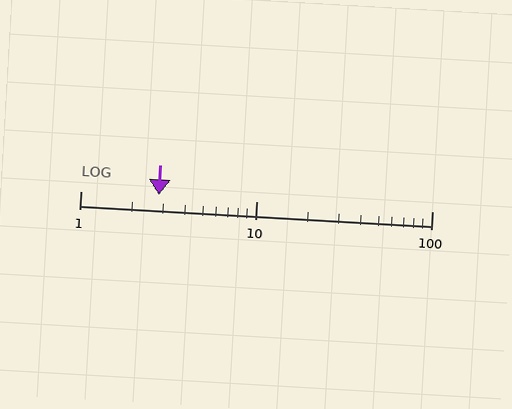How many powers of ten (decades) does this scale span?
The scale spans 2 decades, from 1 to 100.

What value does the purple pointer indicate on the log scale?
The pointer indicates approximately 2.8.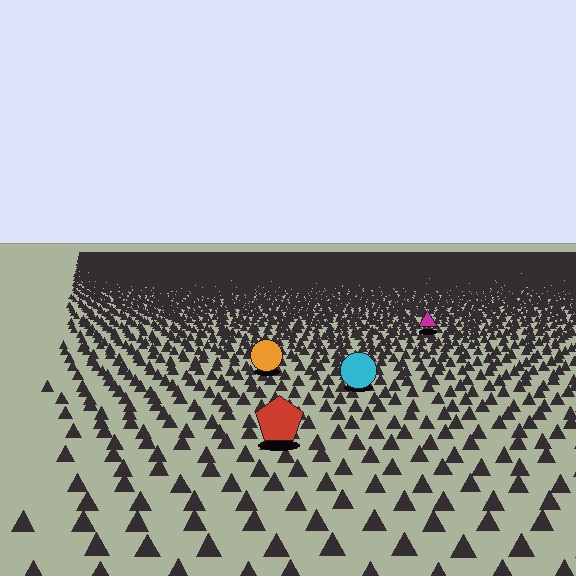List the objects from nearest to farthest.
From nearest to farthest: the red pentagon, the cyan circle, the orange circle, the magenta triangle.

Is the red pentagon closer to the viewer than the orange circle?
Yes. The red pentagon is closer — you can tell from the texture gradient: the ground texture is coarser near it.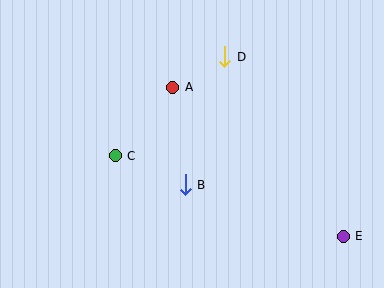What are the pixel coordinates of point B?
Point B is at (185, 185).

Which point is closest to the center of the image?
Point B at (185, 185) is closest to the center.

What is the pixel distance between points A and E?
The distance between A and E is 227 pixels.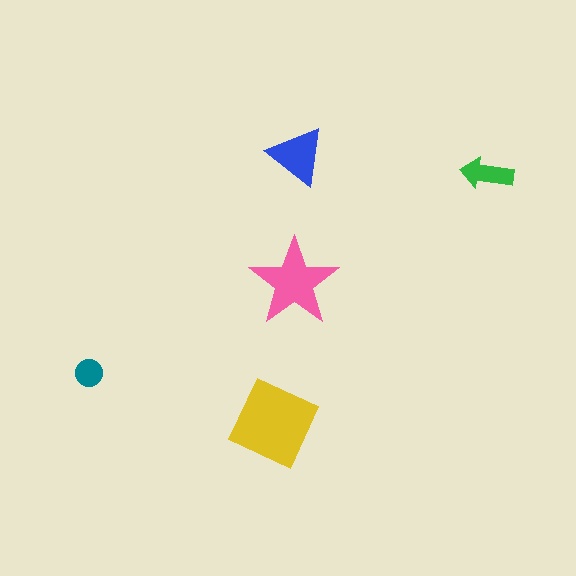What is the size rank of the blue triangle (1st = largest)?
3rd.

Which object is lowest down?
The yellow square is bottommost.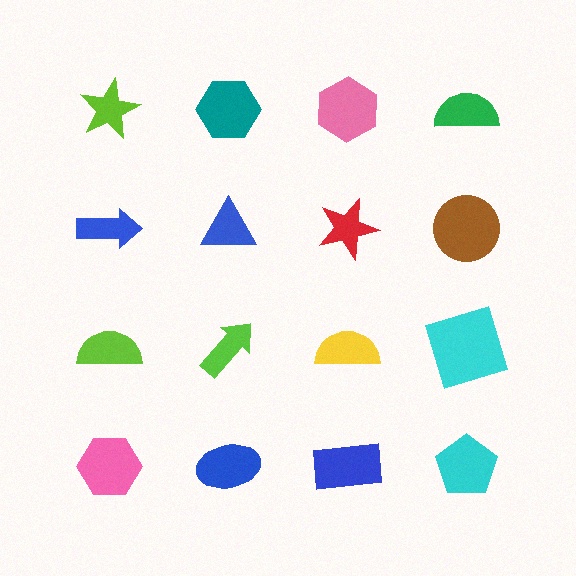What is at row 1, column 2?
A teal hexagon.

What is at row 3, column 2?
A lime arrow.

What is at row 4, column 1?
A pink hexagon.